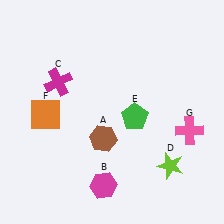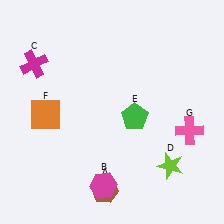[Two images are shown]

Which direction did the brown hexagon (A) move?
The brown hexagon (A) moved down.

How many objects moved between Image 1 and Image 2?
2 objects moved between the two images.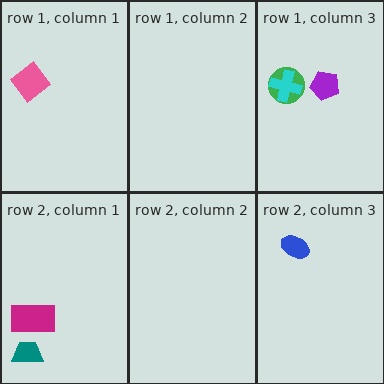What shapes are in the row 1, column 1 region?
The pink diamond.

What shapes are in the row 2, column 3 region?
The blue ellipse.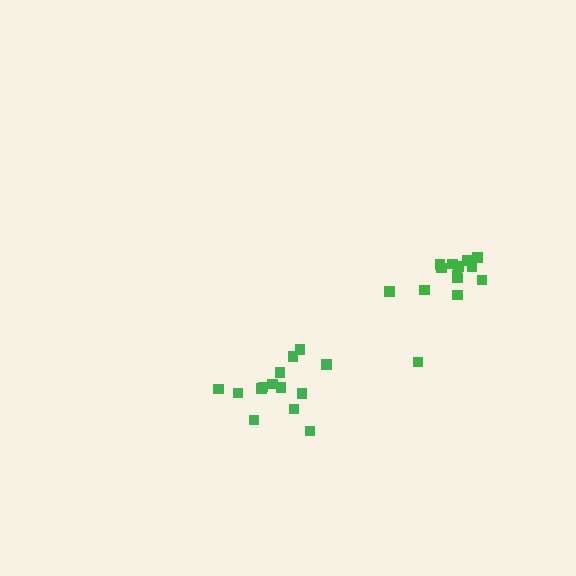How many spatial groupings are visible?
There are 2 spatial groupings.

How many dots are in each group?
Group 1: 14 dots, Group 2: 14 dots (28 total).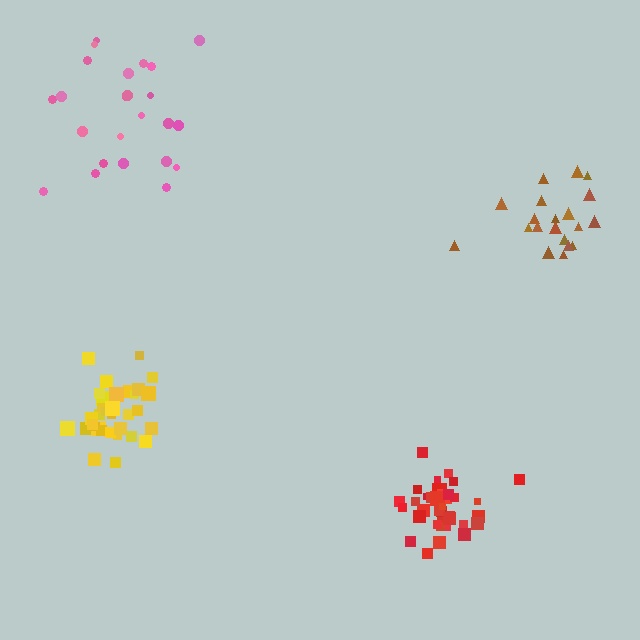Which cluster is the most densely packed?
Red.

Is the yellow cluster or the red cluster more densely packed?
Red.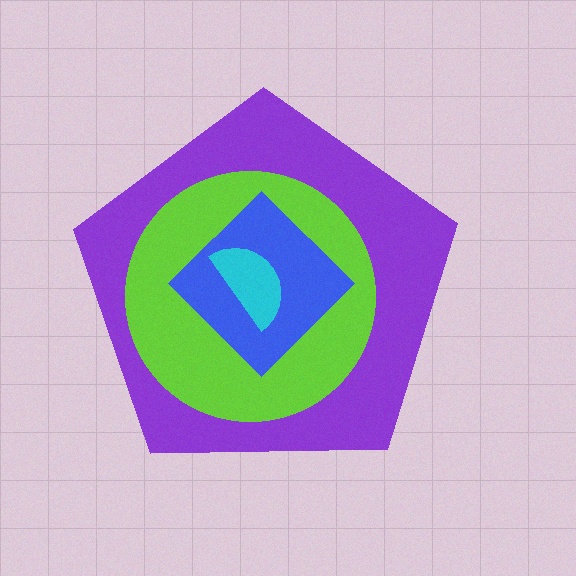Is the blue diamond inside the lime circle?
Yes.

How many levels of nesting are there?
4.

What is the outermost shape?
The purple pentagon.